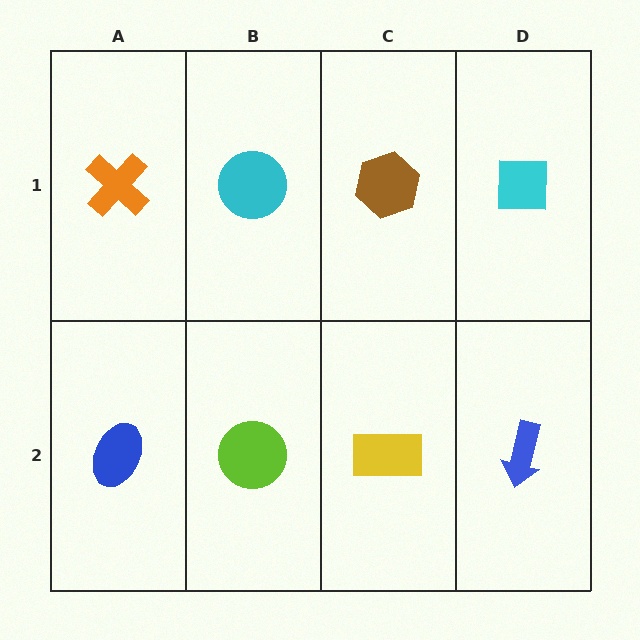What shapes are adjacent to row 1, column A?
A blue ellipse (row 2, column A), a cyan circle (row 1, column B).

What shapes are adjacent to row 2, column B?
A cyan circle (row 1, column B), a blue ellipse (row 2, column A), a yellow rectangle (row 2, column C).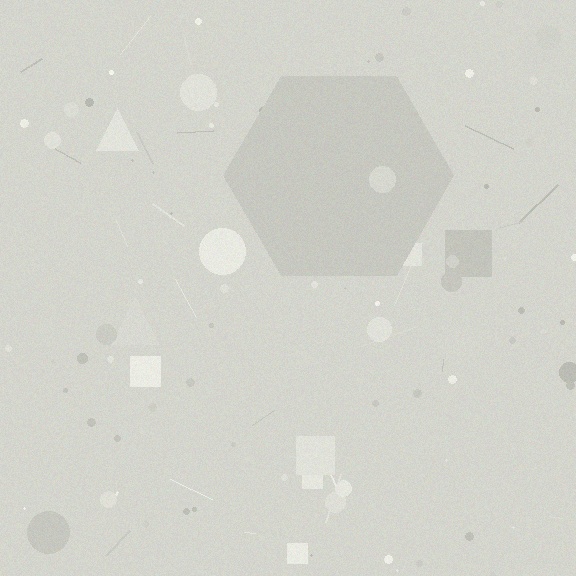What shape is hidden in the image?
A hexagon is hidden in the image.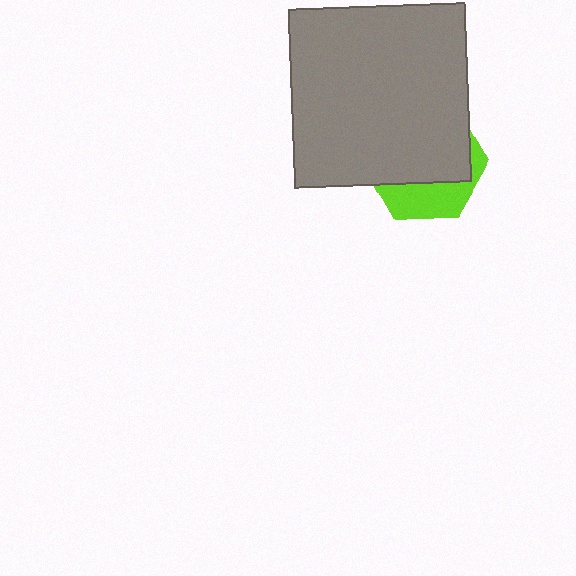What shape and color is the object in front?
The object in front is a gray rectangle.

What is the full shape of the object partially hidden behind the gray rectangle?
The partially hidden object is a lime hexagon.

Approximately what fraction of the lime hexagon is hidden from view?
Roughly 68% of the lime hexagon is hidden behind the gray rectangle.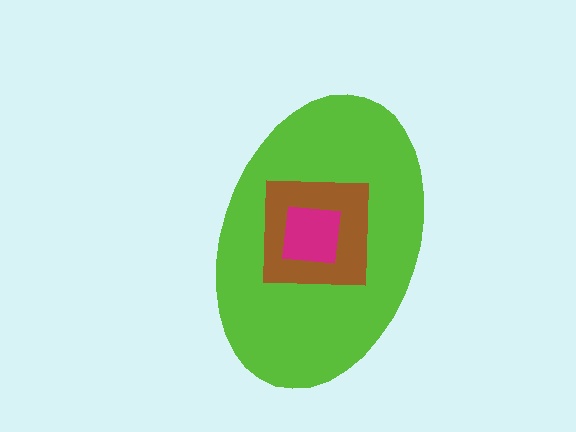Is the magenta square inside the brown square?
Yes.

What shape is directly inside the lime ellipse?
The brown square.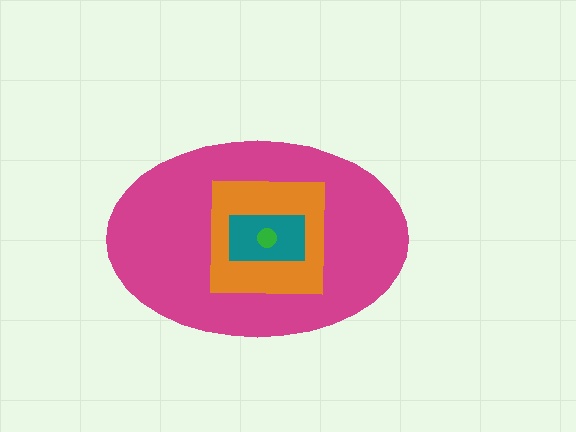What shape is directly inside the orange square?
The teal rectangle.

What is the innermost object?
The green circle.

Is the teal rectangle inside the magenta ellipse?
Yes.